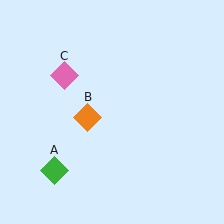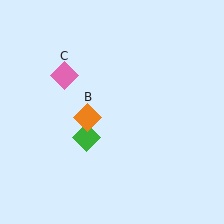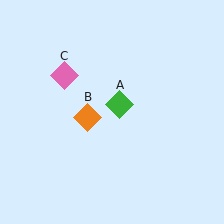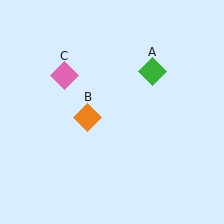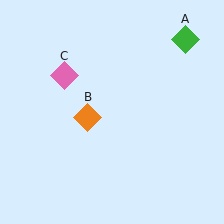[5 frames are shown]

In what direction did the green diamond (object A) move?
The green diamond (object A) moved up and to the right.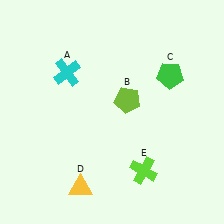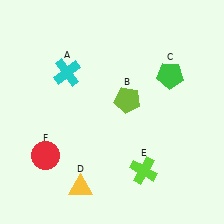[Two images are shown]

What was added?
A red circle (F) was added in Image 2.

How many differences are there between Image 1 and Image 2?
There is 1 difference between the two images.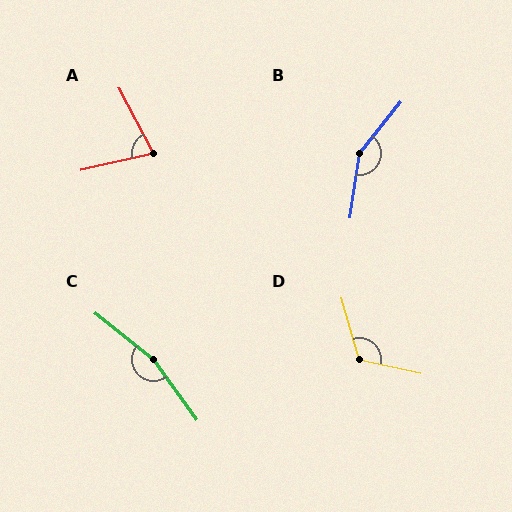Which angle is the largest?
C, at approximately 164 degrees.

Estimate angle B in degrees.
Approximately 149 degrees.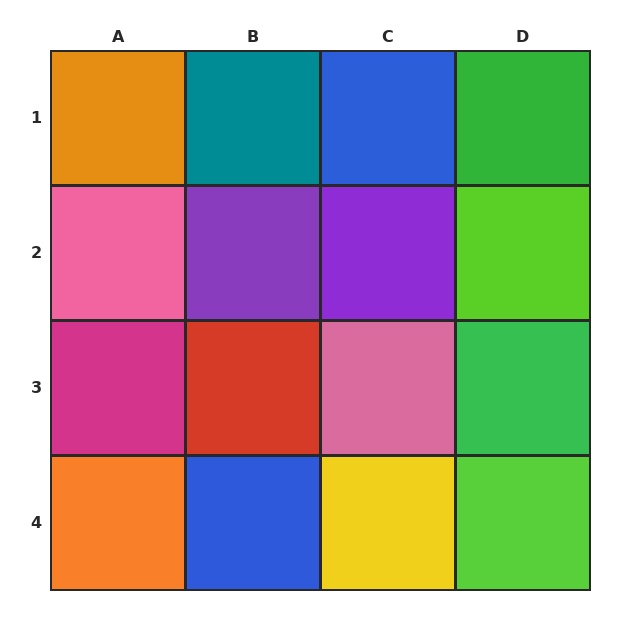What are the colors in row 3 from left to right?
Magenta, red, pink, green.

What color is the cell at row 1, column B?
Teal.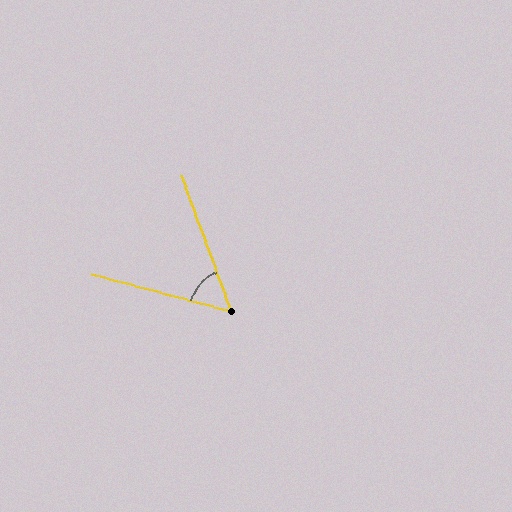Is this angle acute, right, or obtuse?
It is acute.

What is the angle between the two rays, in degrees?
Approximately 55 degrees.